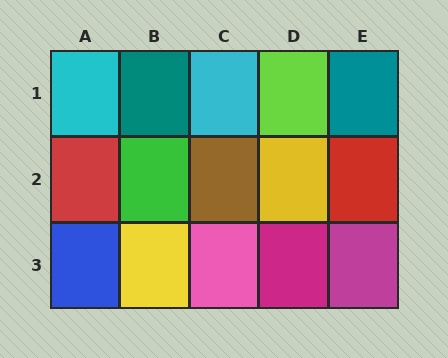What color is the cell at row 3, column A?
Blue.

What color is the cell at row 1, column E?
Teal.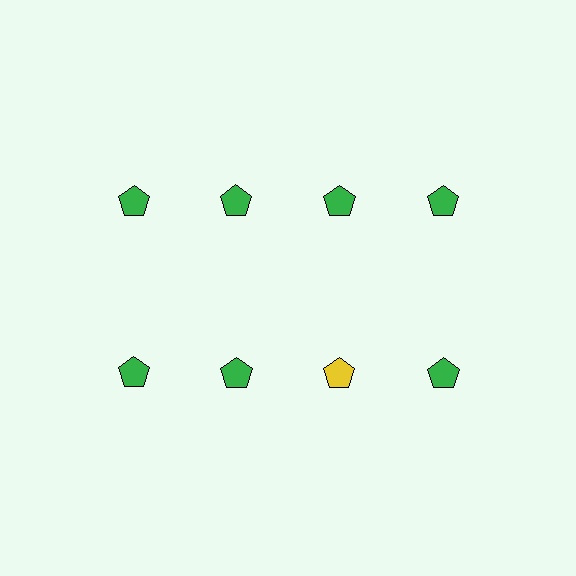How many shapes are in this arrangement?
There are 8 shapes arranged in a grid pattern.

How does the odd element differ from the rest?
It has a different color: yellow instead of green.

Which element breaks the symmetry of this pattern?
The yellow pentagon in the second row, center column breaks the symmetry. All other shapes are green pentagons.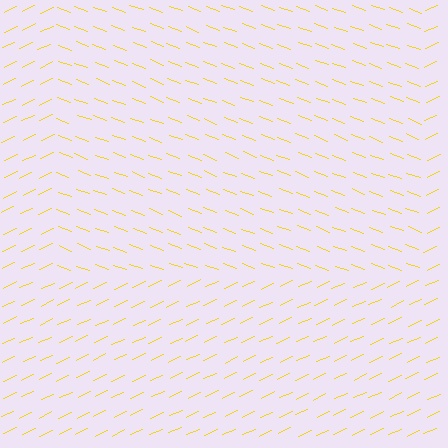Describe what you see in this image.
The image is filled with small yellow line segments. A rectangle region in the image has lines oriented differently from the surrounding lines, creating a visible texture boundary.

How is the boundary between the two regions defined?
The boundary is defined purely by a change in line orientation (approximately 45 degrees difference). All lines are the same color and thickness.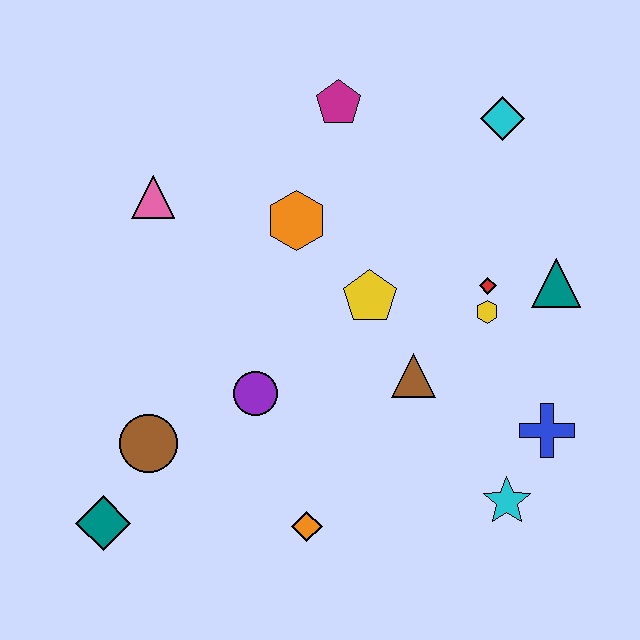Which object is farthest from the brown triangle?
The teal diamond is farthest from the brown triangle.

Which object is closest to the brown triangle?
The yellow pentagon is closest to the brown triangle.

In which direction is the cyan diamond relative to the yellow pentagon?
The cyan diamond is above the yellow pentagon.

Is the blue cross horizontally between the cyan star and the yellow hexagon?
No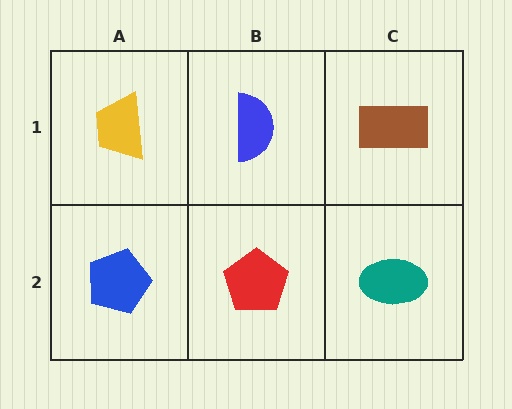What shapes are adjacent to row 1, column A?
A blue pentagon (row 2, column A), a blue semicircle (row 1, column B).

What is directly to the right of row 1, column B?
A brown rectangle.